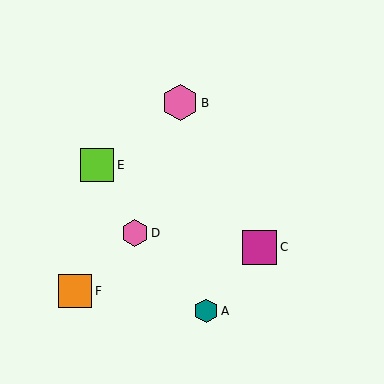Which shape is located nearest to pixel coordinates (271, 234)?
The magenta square (labeled C) at (260, 247) is nearest to that location.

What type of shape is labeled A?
Shape A is a teal hexagon.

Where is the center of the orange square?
The center of the orange square is at (75, 291).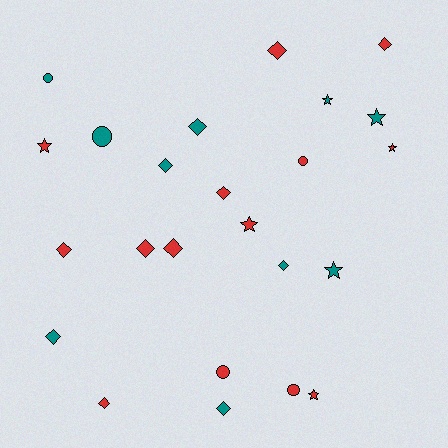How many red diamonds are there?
There are 7 red diamonds.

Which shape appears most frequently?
Diamond, with 12 objects.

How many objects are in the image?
There are 24 objects.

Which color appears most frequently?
Red, with 14 objects.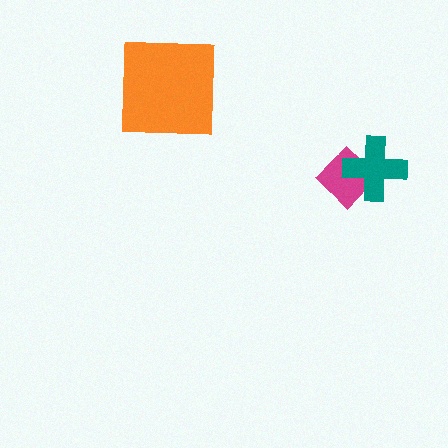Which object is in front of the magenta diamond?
The teal cross is in front of the magenta diamond.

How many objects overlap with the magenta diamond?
1 object overlaps with the magenta diamond.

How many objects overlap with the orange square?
0 objects overlap with the orange square.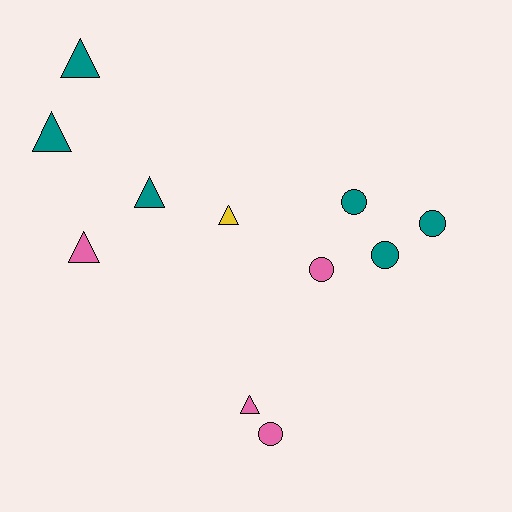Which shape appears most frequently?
Triangle, with 6 objects.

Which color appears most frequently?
Teal, with 6 objects.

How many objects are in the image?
There are 11 objects.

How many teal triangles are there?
There are 3 teal triangles.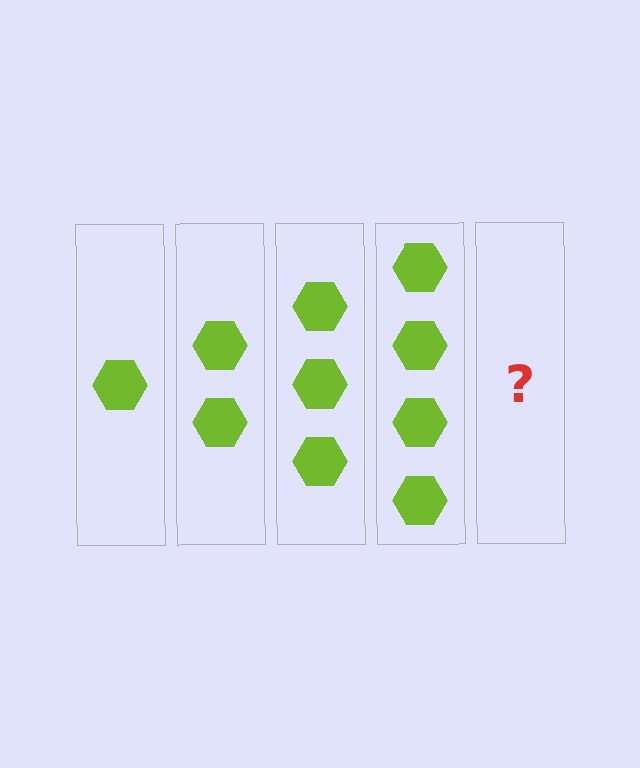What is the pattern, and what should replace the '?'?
The pattern is that each step adds one more hexagon. The '?' should be 5 hexagons.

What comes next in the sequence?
The next element should be 5 hexagons.